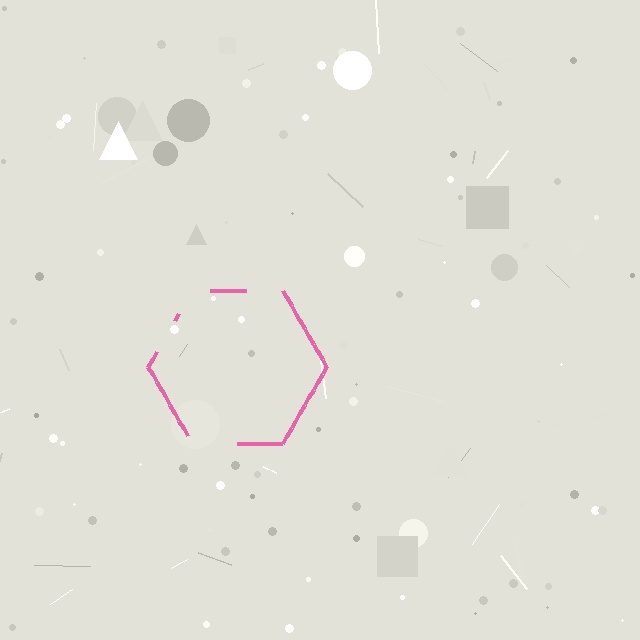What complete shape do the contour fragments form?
The contour fragments form a hexagon.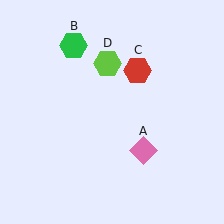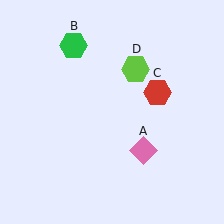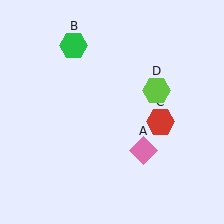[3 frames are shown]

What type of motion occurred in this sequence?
The red hexagon (object C), lime hexagon (object D) rotated clockwise around the center of the scene.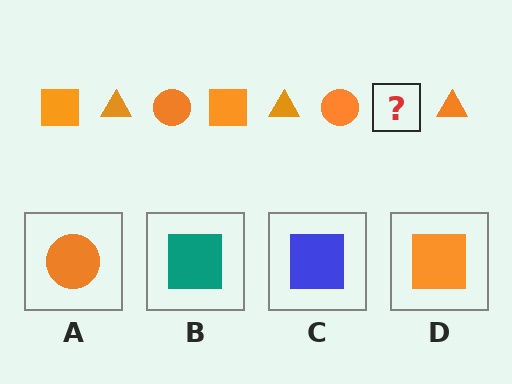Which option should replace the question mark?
Option D.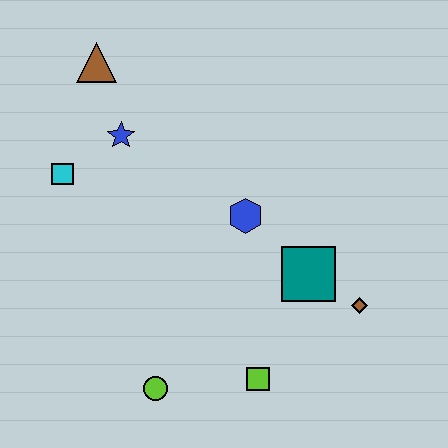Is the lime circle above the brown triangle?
No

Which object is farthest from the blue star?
The brown diamond is farthest from the blue star.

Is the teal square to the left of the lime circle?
No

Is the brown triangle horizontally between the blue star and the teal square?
No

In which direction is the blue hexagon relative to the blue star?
The blue hexagon is to the right of the blue star.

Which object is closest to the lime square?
The lime circle is closest to the lime square.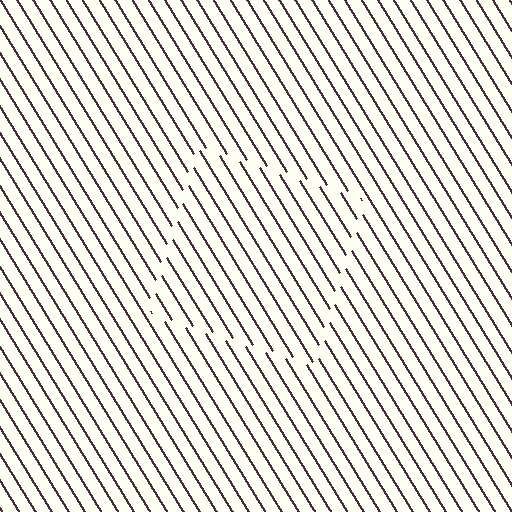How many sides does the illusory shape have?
4 sides — the line-ends trace a square.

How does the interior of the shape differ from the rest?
The interior of the shape contains the same grating, shifted by half a period — the contour is defined by the phase discontinuity where line-ends from the inner and outer gratings abut.